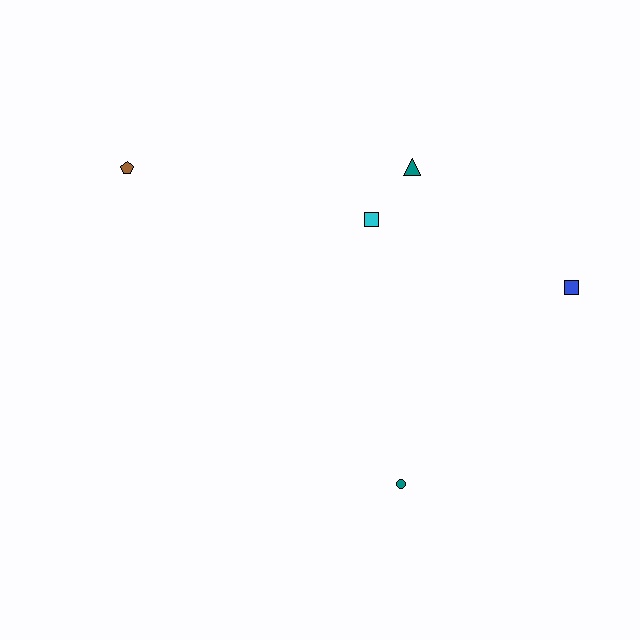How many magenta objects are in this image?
There are no magenta objects.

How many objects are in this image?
There are 5 objects.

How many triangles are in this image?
There is 1 triangle.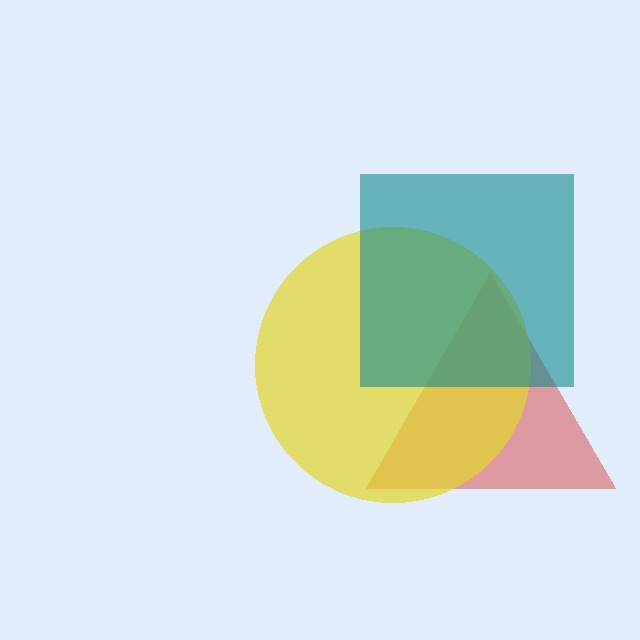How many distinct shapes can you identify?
There are 3 distinct shapes: a red triangle, a yellow circle, a teal square.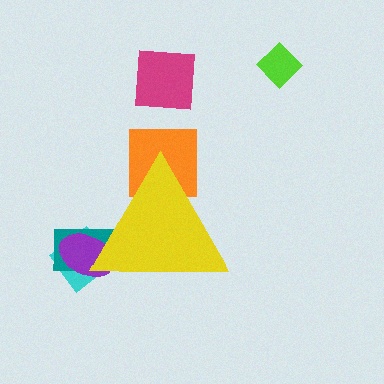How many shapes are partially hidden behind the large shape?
4 shapes are partially hidden.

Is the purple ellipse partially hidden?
Yes, the purple ellipse is partially hidden behind the yellow triangle.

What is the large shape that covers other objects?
A yellow triangle.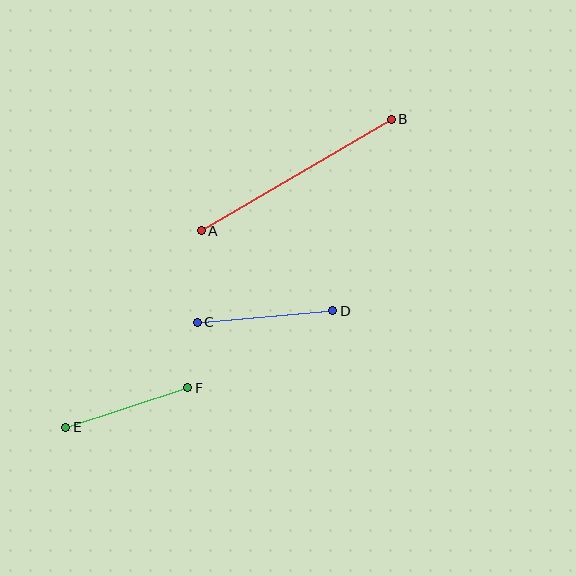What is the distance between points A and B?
The distance is approximately 221 pixels.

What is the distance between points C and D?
The distance is approximately 136 pixels.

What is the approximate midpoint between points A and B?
The midpoint is at approximately (296, 175) pixels.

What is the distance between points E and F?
The distance is approximately 128 pixels.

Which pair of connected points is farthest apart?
Points A and B are farthest apart.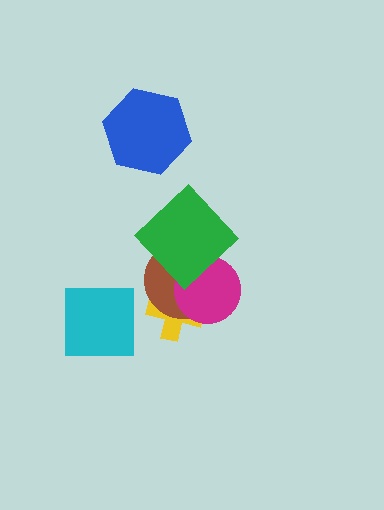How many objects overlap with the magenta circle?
3 objects overlap with the magenta circle.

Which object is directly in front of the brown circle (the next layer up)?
The magenta circle is directly in front of the brown circle.